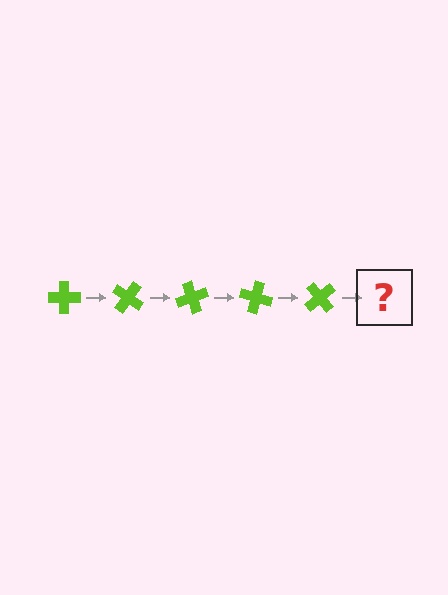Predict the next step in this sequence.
The next step is a lime cross rotated 175 degrees.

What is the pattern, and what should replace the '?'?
The pattern is that the cross rotates 35 degrees each step. The '?' should be a lime cross rotated 175 degrees.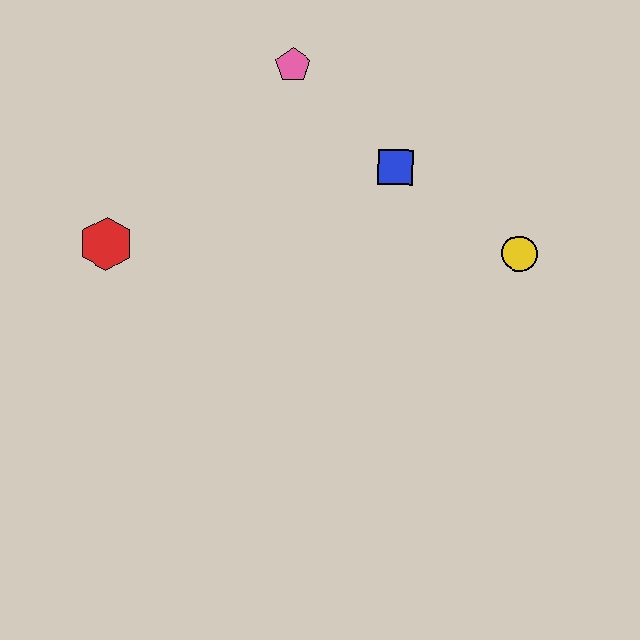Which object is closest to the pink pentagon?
The blue square is closest to the pink pentagon.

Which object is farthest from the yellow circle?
The red hexagon is farthest from the yellow circle.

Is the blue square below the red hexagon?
No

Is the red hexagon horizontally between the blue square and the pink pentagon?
No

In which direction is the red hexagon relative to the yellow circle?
The red hexagon is to the left of the yellow circle.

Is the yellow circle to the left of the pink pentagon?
No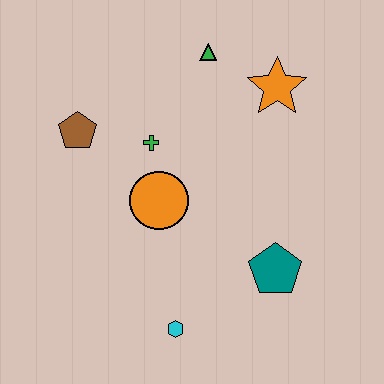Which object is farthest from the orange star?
The cyan hexagon is farthest from the orange star.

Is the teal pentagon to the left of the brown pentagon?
No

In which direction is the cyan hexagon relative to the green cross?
The cyan hexagon is below the green cross.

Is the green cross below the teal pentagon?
No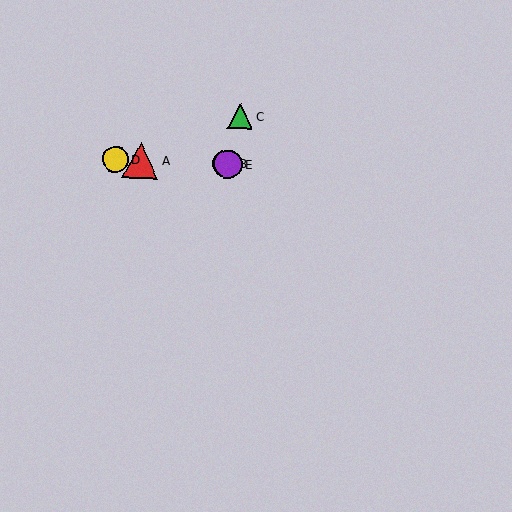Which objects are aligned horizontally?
Objects A, B, D, E are aligned horizontally.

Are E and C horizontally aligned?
No, E is at y≈164 and C is at y≈116.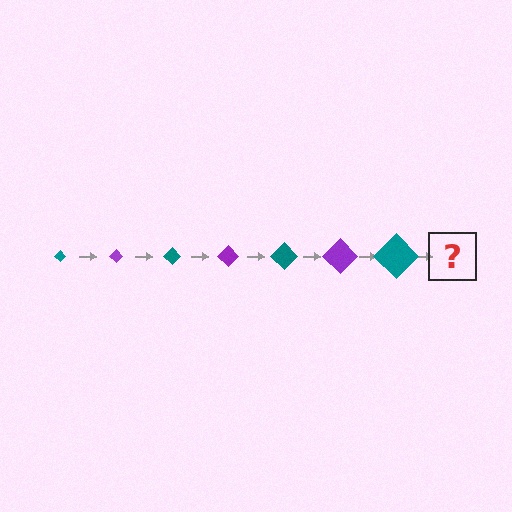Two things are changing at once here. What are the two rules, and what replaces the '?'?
The two rules are that the diamond grows larger each step and the color cycles through teal and purple. The '?' should be a purple diamond, larger than the previous one.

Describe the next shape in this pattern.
It should be a purple diamond, larger than the previous one.